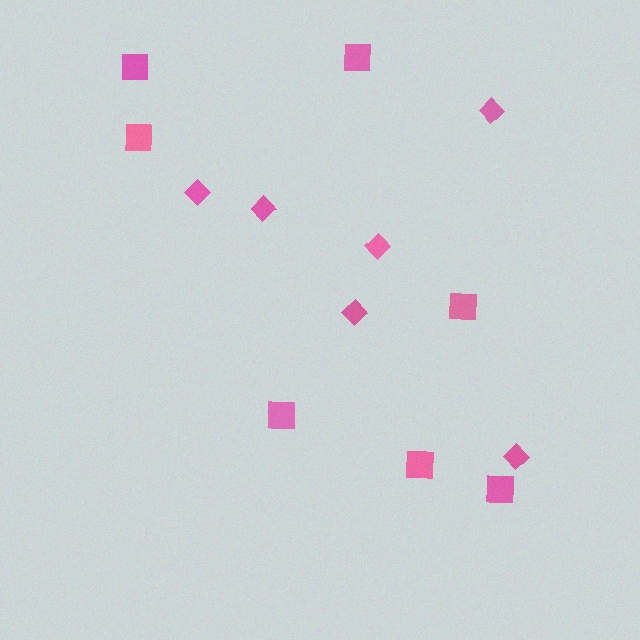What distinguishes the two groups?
There are 2 groups: one group of squares (7) and one group of diamonds (6).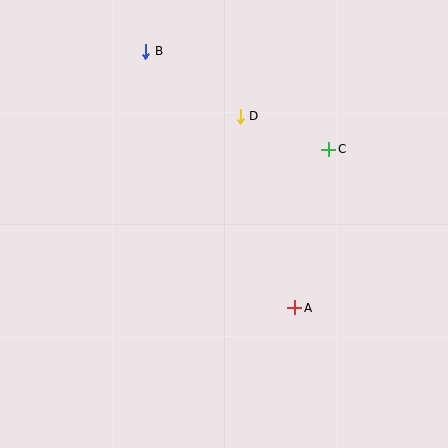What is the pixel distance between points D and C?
The distance between D and C is 94 pixels.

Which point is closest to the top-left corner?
Point B is closest to the top-left corner.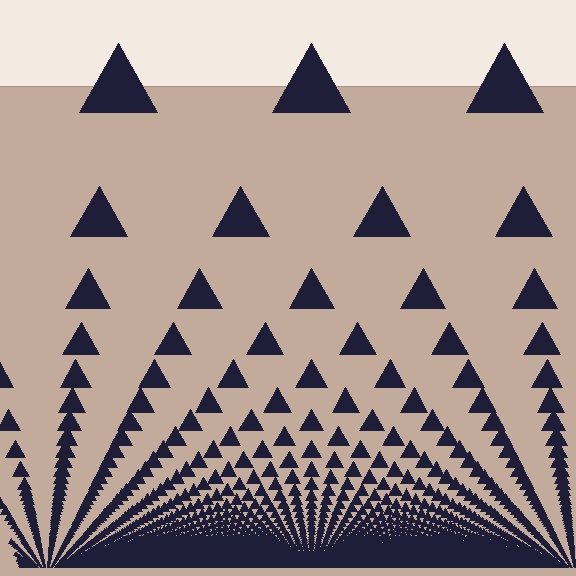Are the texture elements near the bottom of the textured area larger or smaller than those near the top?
Smaller. The gradient is inverted — elements near the bottom are smaller and denser.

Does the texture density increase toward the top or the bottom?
Density increases toward the bottom.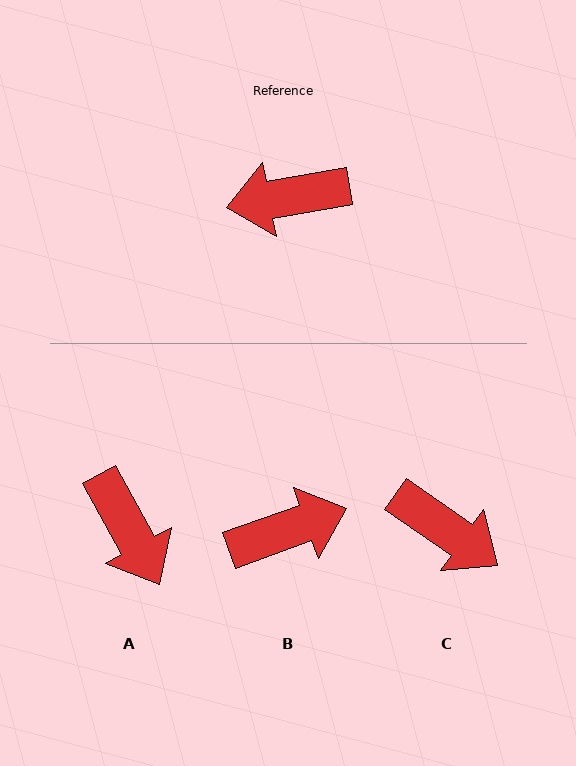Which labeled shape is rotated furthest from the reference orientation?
B, about 171 degrees away.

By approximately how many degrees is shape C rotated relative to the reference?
Approximately 135 degrees counter-clockwise.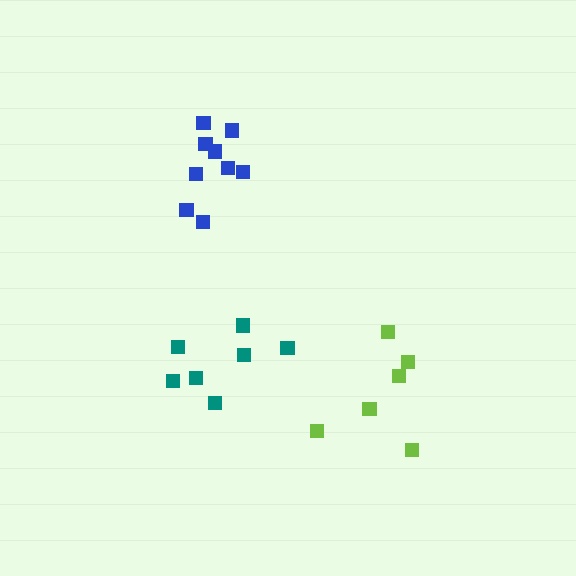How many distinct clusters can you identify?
There are 3 distinct clusters.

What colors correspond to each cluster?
The clusters are colored: teal, lime, blue.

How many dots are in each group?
Group 1: 7 dots, Group 2: 6 dots, Group 3: 9 dots (22 total).